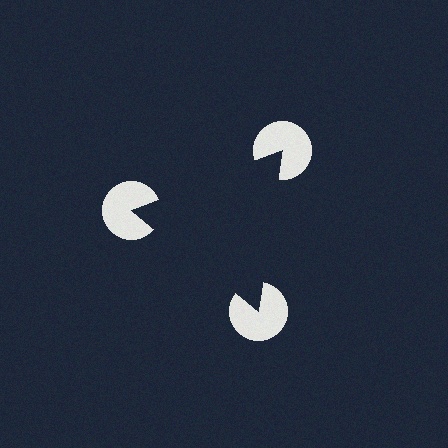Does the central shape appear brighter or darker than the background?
It typically appears slightly darker than the background, even though no actual brightness change is drawn.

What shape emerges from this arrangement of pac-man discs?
An illusory triangle — its edges are inferred from the aligned wedge cuts in the pac-man discs, not physically drawn.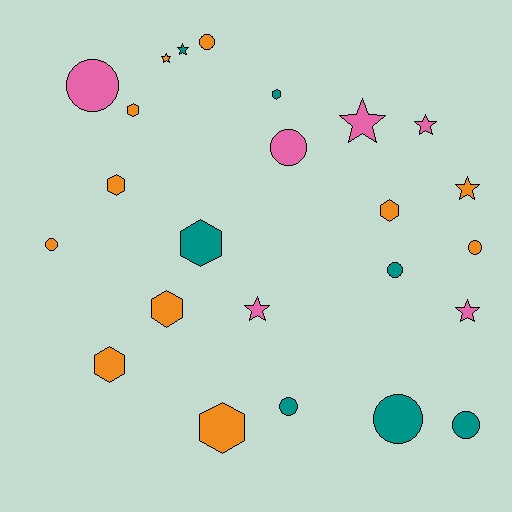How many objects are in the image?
There are 24 objects.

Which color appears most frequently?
Orange, with 11 objects.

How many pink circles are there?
There are 2 pink circles.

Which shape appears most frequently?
Circle, with 9 objects.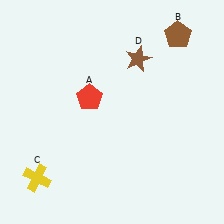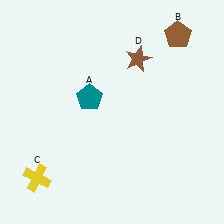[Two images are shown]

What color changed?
The pentagon (A) changed from red in Image 1 to teal in Image 2.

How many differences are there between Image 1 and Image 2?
There is 1 difference between the two images.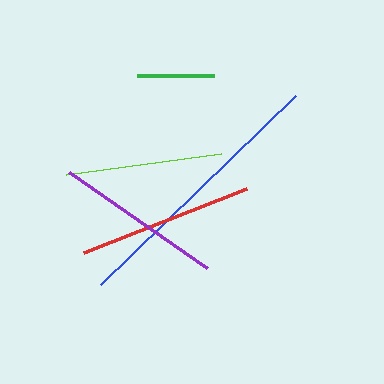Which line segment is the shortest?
The green line is the shortest at approximately 77 pixels.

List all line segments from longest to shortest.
From longest to shortest: blue, red, purple, lime, green.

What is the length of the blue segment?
The blue segment is approximately 272 pixels long.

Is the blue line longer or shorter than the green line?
The blue line is longer than the green line.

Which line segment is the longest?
The blue line is the longest at approximately 272 pixels.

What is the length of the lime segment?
The lime segment is approximately 157 pixels long.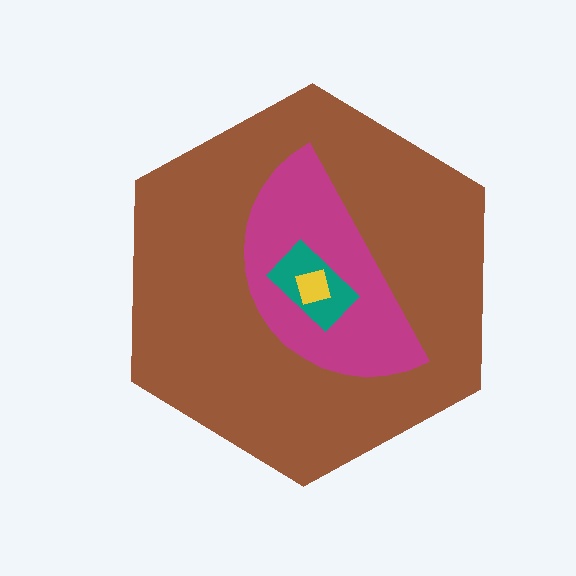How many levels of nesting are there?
4.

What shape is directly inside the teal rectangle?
The yellow square.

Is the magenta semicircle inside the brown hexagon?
Yes.